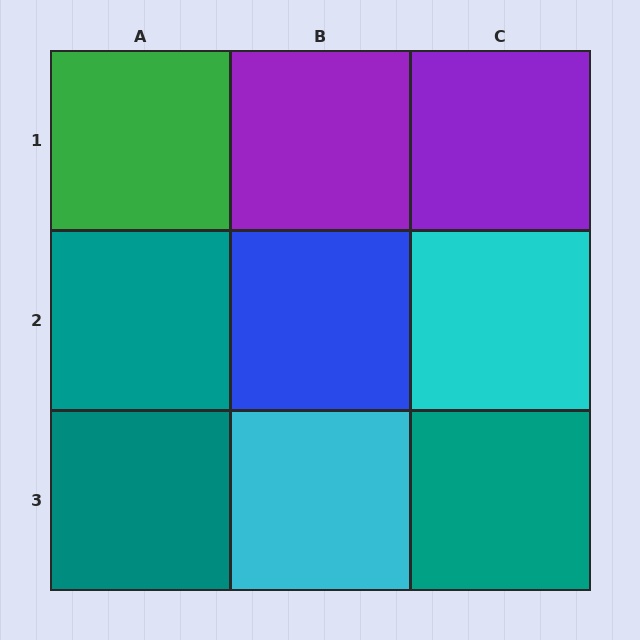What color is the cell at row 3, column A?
Teal.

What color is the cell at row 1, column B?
Purple.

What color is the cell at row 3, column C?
Teal.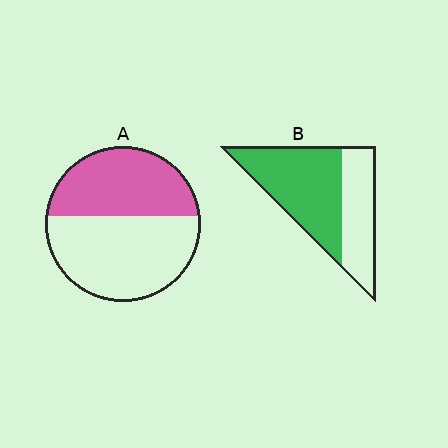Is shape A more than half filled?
No.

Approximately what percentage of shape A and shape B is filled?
A is approximately 45% and B is approximately 60%.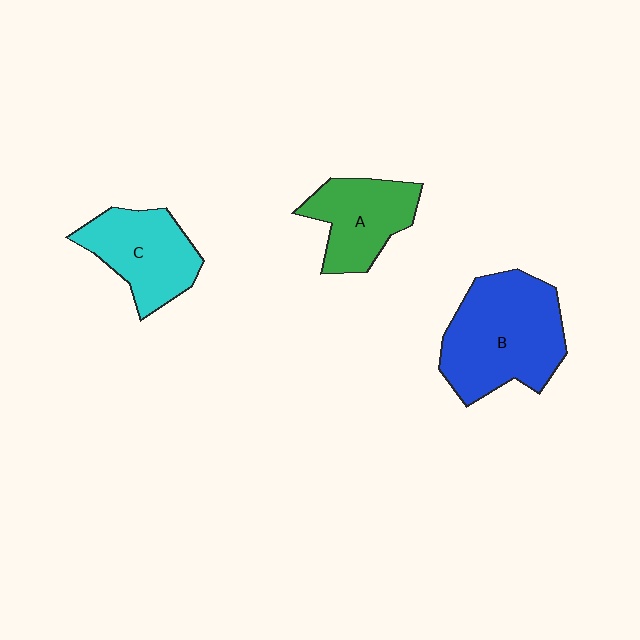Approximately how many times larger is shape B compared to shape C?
Approximately 1.5 times.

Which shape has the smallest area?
Shape A (green).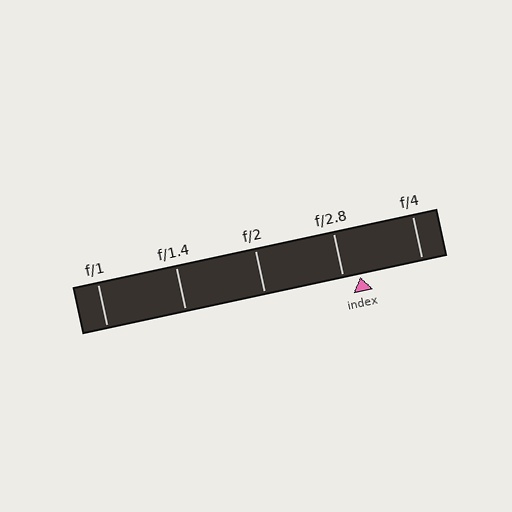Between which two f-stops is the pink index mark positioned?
The index mark is between f/2.8 and f/4.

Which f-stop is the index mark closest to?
The index mark is closest to f/2.8.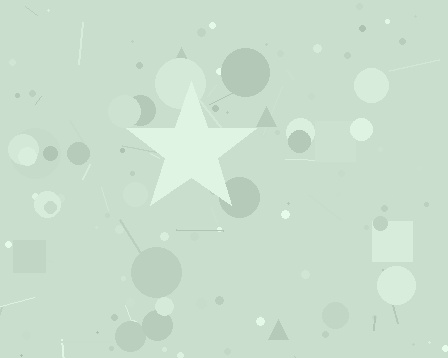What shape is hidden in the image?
A star is hidden in the image.